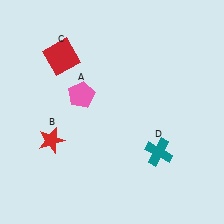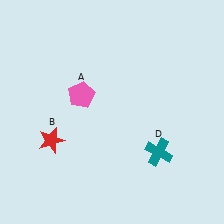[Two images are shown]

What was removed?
The red square (C) was removed in Image 2.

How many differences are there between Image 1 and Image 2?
There is 1 difference between the two images.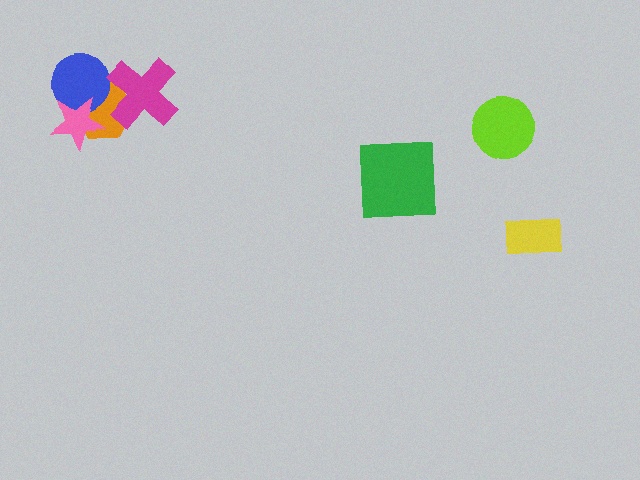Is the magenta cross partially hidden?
No, no other shape covers it.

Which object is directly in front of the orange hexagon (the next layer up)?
The blue circle is directly in front of the orange hexagon.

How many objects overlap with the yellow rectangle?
0 objects overlap with the yellow rectangle.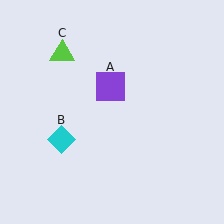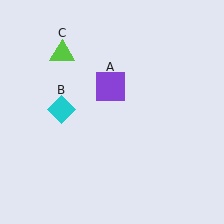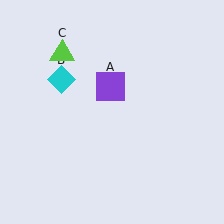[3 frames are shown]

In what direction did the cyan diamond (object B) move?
The cyan diamond (object B) moved up.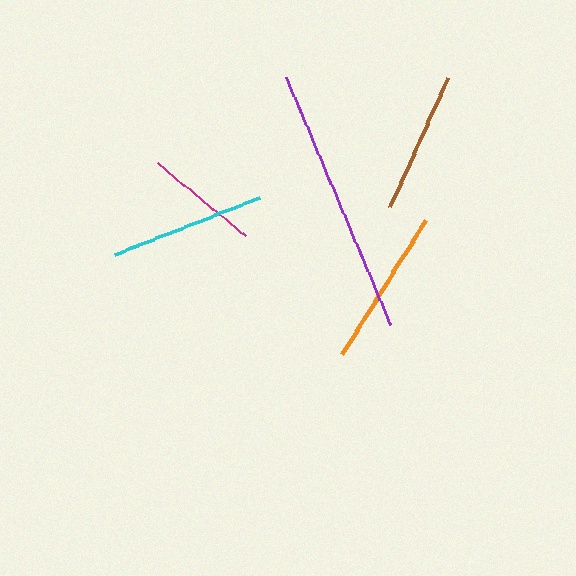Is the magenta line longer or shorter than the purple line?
The purple line is longer than the magenta line.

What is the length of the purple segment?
The purple segment is approximately 269 pixels long.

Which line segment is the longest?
The purple line is the longest at approximately 269 pixels.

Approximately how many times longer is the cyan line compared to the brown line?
The cyan line is approximately 1.1 times the length of the brown line.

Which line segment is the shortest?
The magenta line is the shortest at approximately 115 pixels.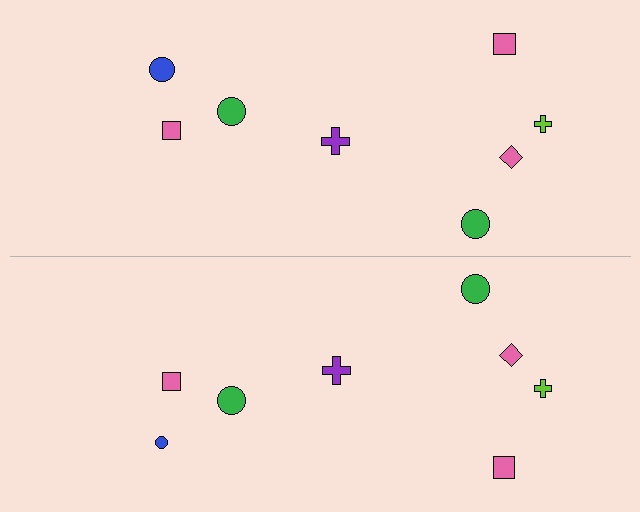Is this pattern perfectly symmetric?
No, the pattern is not perfectly symmetric. The blue circle on the bottom side has a different size than its mirror counterpart.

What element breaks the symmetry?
The blue circle on the bottom side has a different size than its mirror counterpart.